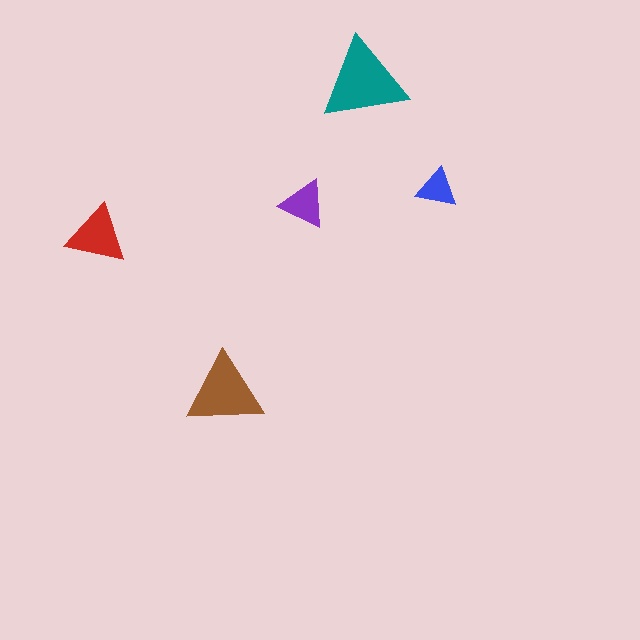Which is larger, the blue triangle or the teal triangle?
The teal one.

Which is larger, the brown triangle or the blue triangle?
The brown one.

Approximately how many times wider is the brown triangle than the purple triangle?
About 1.5 times wider.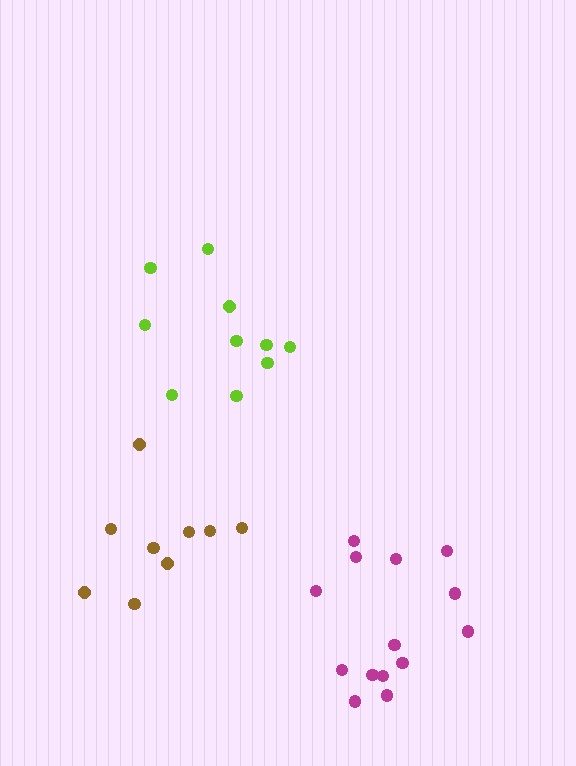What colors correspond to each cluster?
The clusters are colored: magenta, lime, brown.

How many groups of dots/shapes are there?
There are 3 groups.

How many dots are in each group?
Group 1: 14 dots, Group 2: 10 dots, Group 3: 9 dots (33 total).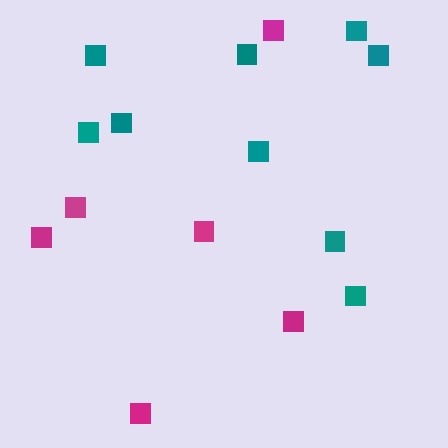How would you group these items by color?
There are 2 groups: one group of teal squares (9) and one group of magenta squares (6).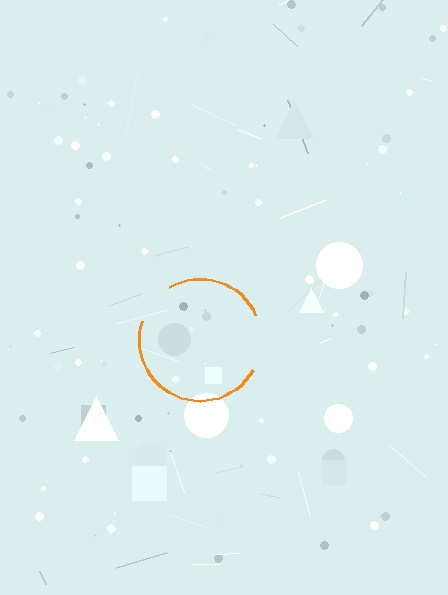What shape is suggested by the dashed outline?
The dashed outline suggests a circle.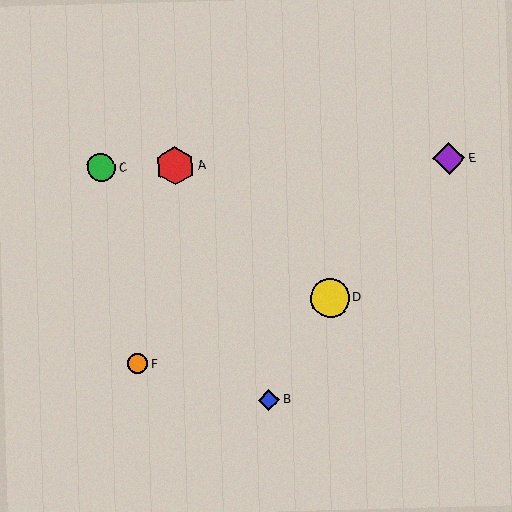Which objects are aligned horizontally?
Objects A, C, E are aligned horizontally.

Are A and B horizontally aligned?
No, A is at y≈166 and B is at y≈400.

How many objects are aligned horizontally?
3 objects (A, C, E) are aligned horizontally.